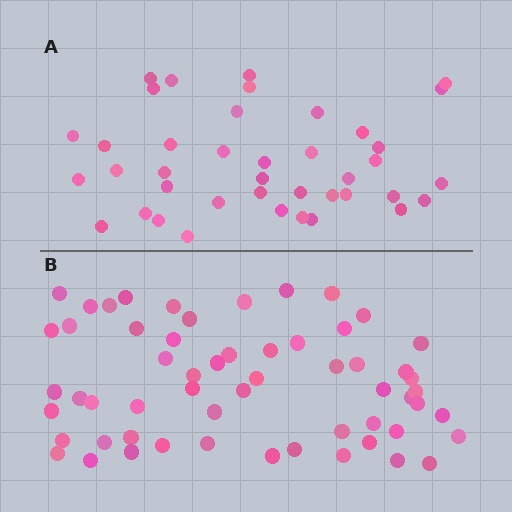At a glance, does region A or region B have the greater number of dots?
Region B (the bottom region) has more dots.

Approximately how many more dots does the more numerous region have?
Region B has approximately 20 more dots than region A.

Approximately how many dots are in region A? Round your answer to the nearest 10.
About 40 dots.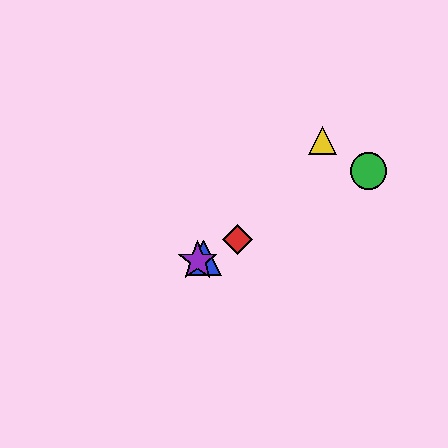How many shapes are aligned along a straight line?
4 shapes (the red diamond, the blue triangle, the green circle, the purple star) are aligned along a straight line.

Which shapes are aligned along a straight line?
The red diamond, the blue triangle, the green circle, the purple star are aligned along a straight line.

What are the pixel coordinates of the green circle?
The green circle is at (368, 171).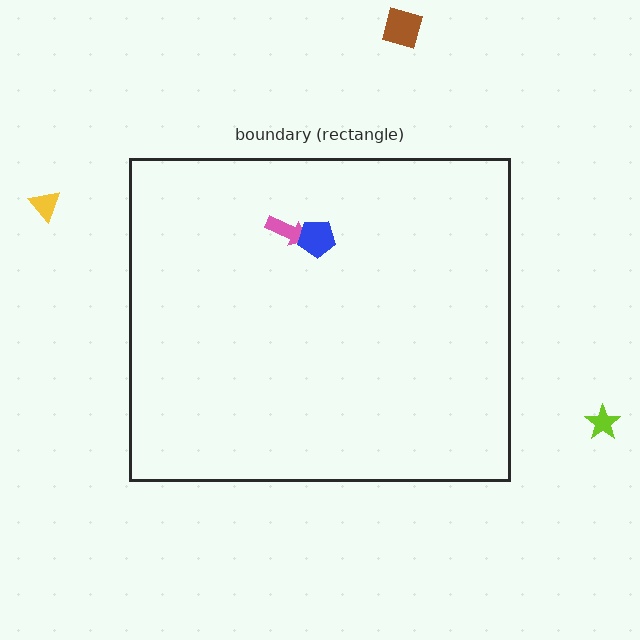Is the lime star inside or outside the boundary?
Outside.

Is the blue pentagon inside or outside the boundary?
Inside.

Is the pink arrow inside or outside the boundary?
Inside.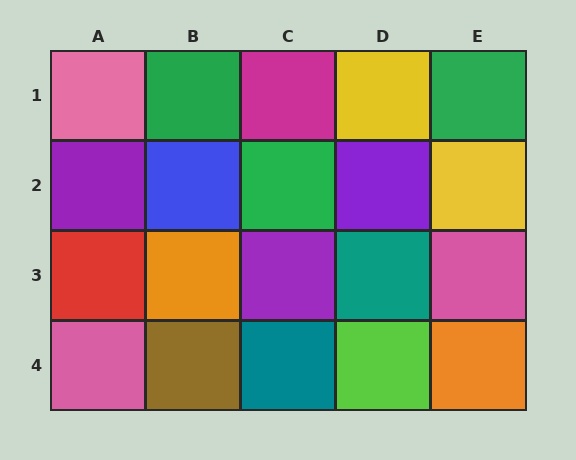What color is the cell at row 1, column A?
Pink.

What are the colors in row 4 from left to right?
Pink, brown, teal, lime, orange.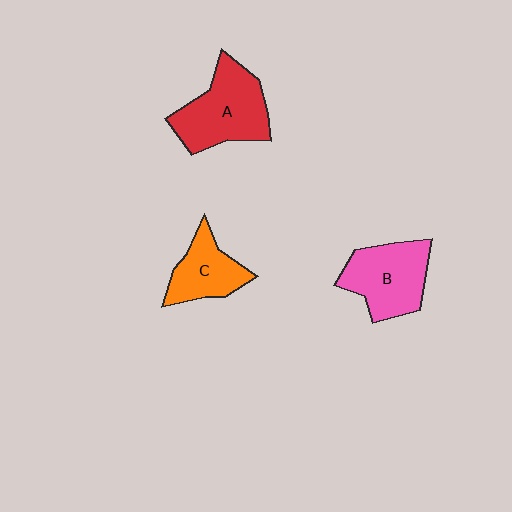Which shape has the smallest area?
Shape C (orange).